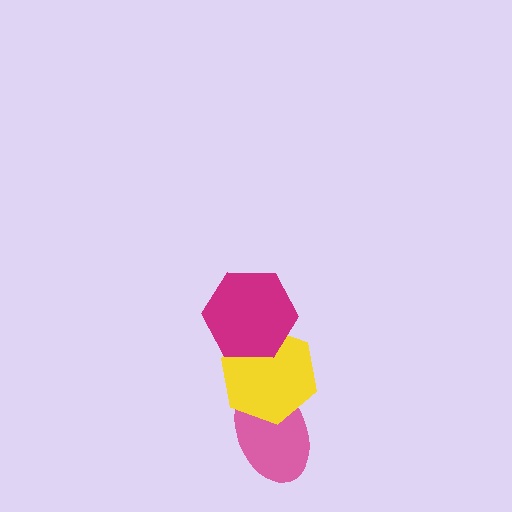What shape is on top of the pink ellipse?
The yellow hexagon is on top of the pink ellipse.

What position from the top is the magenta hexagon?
The magenta hexagon is 1st from the top.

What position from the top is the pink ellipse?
The pink ellipse is 3rd from the top.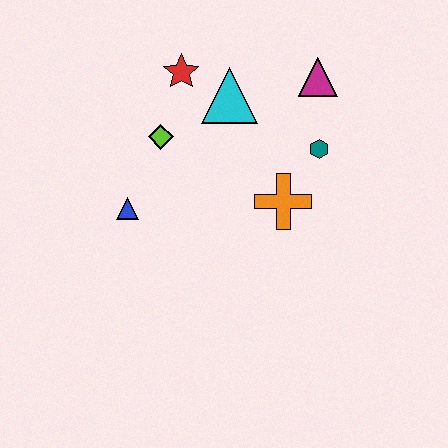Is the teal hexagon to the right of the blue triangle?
Yes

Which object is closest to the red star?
The cyan triangle is closest to the red star.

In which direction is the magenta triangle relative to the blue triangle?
The magenta triangle is to the right of the blue triangle.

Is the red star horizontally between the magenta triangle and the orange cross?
No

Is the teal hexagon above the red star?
No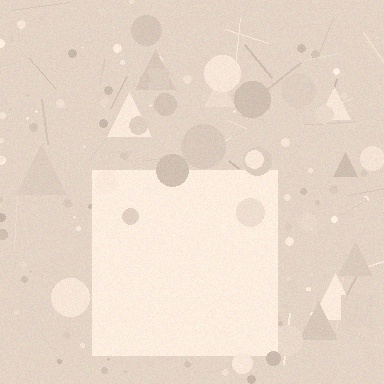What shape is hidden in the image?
A square is hidden in the image.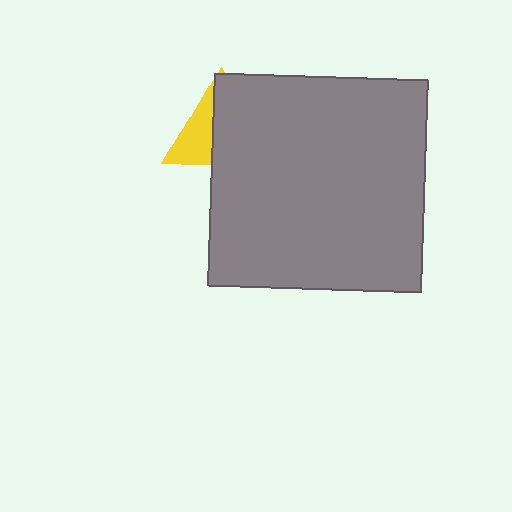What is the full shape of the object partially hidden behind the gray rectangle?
The partially hidden object is a yellow triangle.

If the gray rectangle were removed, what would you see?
You would see the complete yellow triangle.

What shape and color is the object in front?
The object in front is a gray rectangle.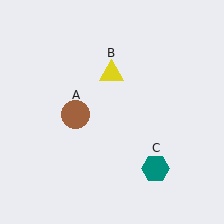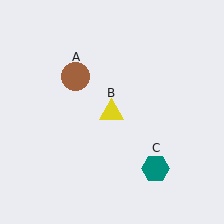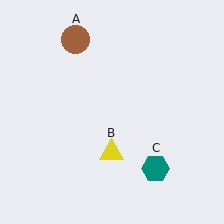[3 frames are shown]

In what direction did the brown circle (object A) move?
The brown circle (object A) moved up.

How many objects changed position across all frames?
2 objects changed position: brown circle (object A), yellow triangle (object B).